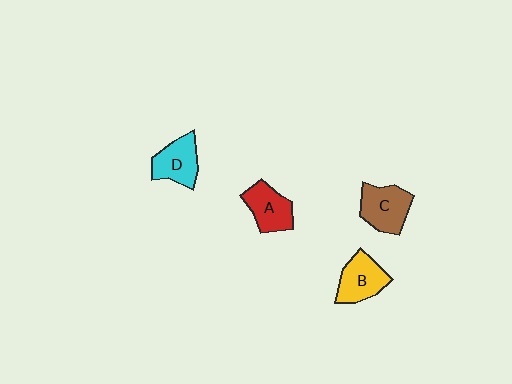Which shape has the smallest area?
Shape A (red).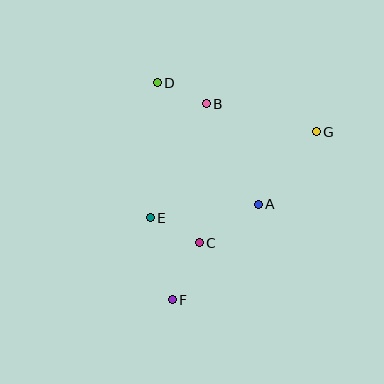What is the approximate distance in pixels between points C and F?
The distance between C and F is approximately 63 pixels.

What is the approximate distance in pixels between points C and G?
The distance between C and G is approximately 162 pixels.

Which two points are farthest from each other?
Points F and G are farthest from each other.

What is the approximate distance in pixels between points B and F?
The distance between B and F is approximately 199 pixels.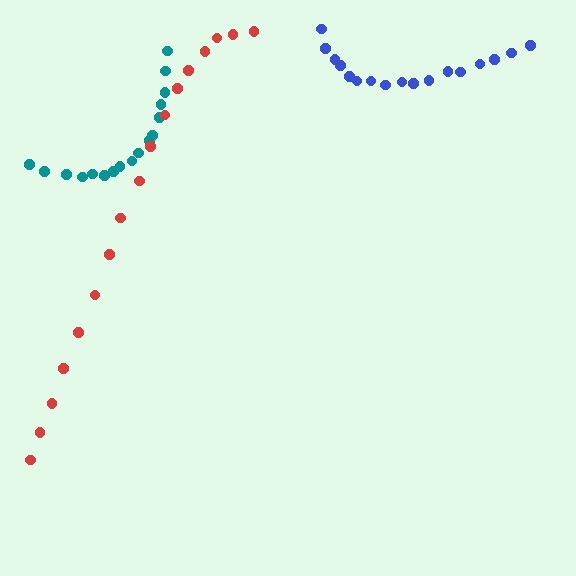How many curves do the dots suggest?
There are 3 distinct paths.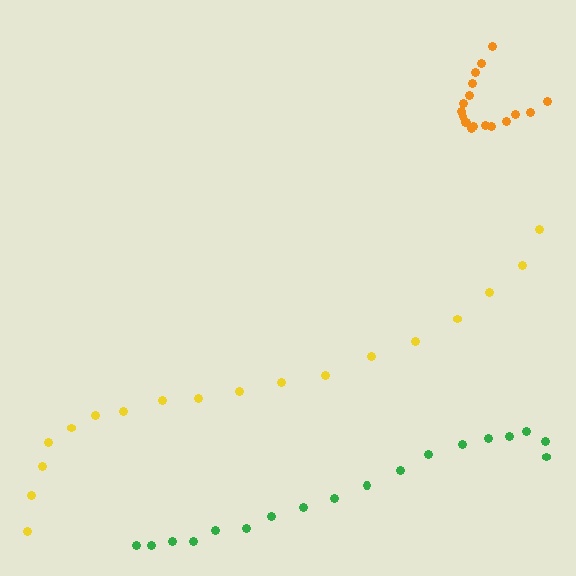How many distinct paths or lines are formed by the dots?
There are 3 distinct paths.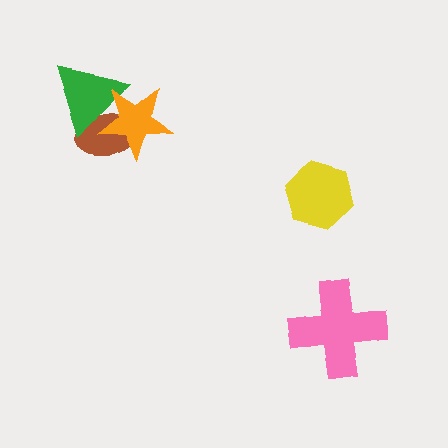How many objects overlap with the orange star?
2 objects overlap with the orange star.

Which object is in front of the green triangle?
The orange star is in front of the green triangle.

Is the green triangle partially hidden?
Yes, it is partially covered by another shape.